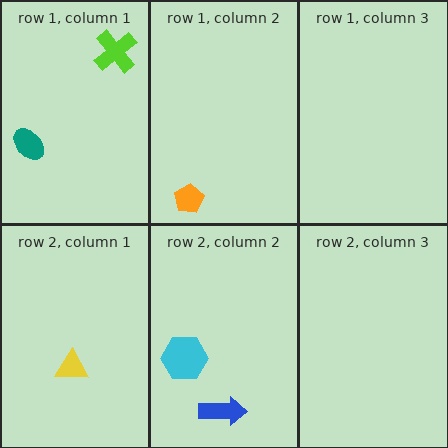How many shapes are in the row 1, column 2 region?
1.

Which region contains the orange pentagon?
The row 1, column 2 region.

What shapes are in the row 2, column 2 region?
The cyan hexagon, the blue arrow.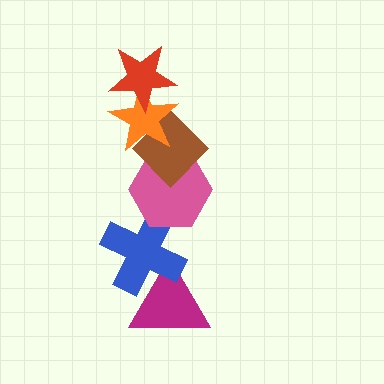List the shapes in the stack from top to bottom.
From top to bottom: the red star, the orange star, the brown diamond, the pink hexagon, the blue cross, the magenta triangle.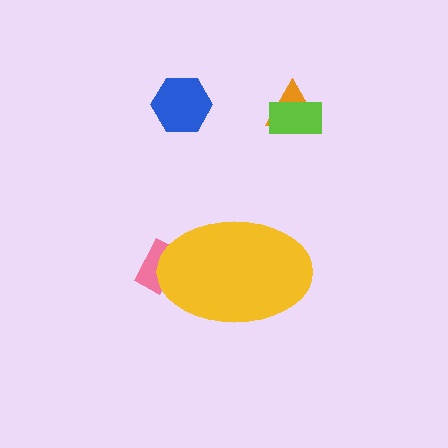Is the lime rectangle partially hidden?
No, the lime rectangle is fully visible.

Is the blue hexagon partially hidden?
No, the blue hexagon is fully visible.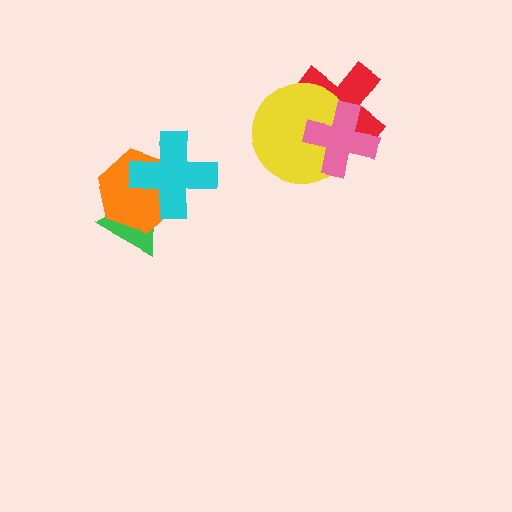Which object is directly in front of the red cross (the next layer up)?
The yellow circle is directly in front of the red cross.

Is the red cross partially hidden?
Yes, it is partially covered by another shape.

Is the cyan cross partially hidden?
No, no other shape covers it.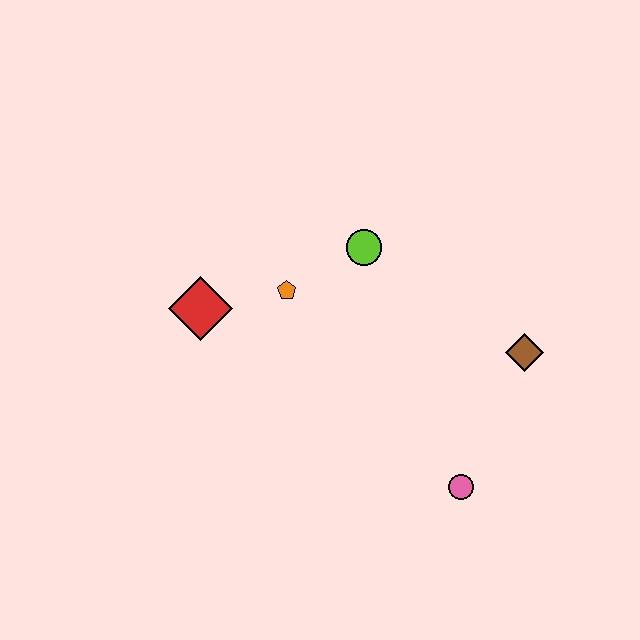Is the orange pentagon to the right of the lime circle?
No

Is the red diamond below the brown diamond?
No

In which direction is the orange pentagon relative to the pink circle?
The orange pentagon is above the pink circle.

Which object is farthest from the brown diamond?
The red diamond is farthest from the brown diamond.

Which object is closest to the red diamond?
The orange pentagon is closest to the red diamond.